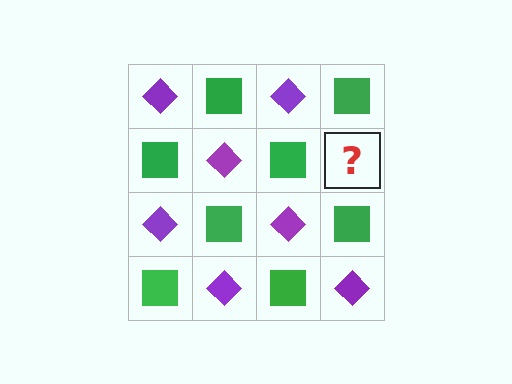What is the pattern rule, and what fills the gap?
The rule is that it alternates purple diamond and green square in a checkerboard pattern. The gap should be filled with a purple diamond.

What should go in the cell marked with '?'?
The missing cell should contain a purple diamond.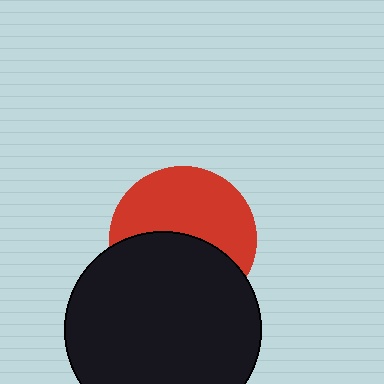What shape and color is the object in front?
The object in front is a black circle.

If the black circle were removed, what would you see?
You would see the complete red circle.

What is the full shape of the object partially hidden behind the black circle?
The partially hidden object is a red circle.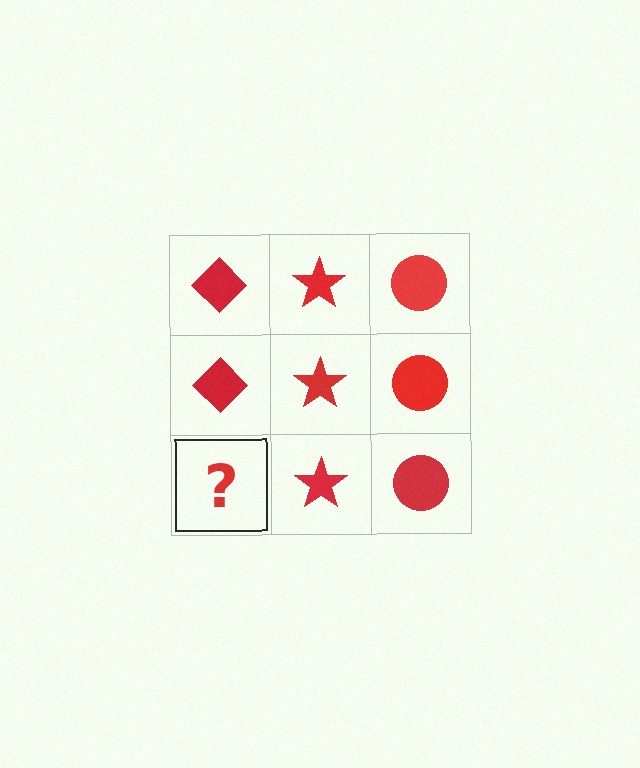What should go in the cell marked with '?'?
The missing cell should contain a red diamond.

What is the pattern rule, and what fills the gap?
The rule is that each column has a consistent shape. The gap should be filled with a red diamond.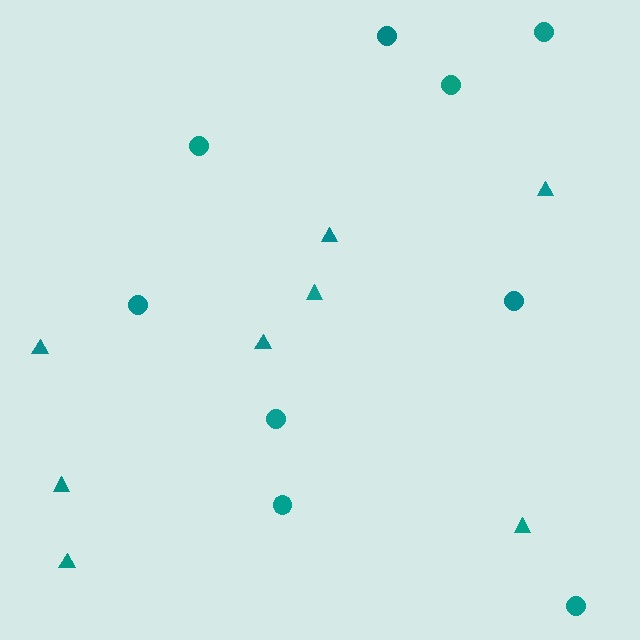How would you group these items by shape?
There are 2 groups: one group of circles (9) and one group of triangles (8).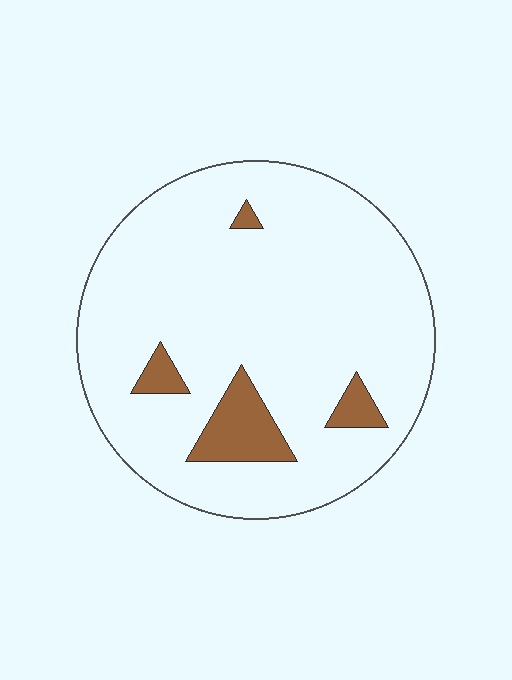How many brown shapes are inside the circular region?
4.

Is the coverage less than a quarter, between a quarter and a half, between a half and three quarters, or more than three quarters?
Less than a quarter.